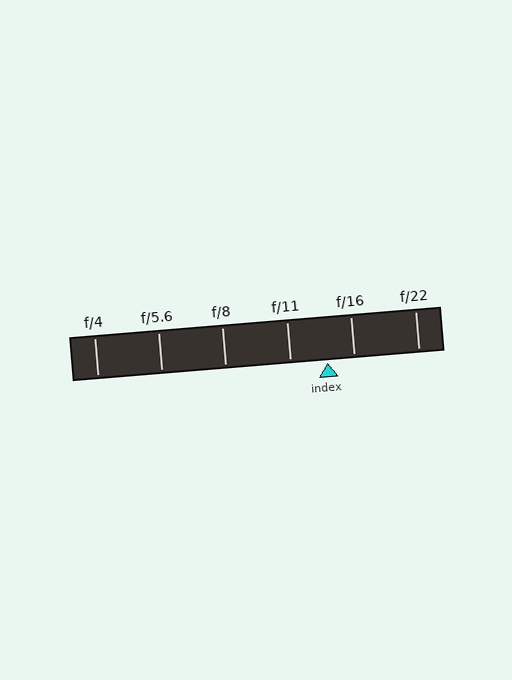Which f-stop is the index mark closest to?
The index mark is closest to f/16.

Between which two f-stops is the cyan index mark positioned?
The index mark is between f/11 and f/16.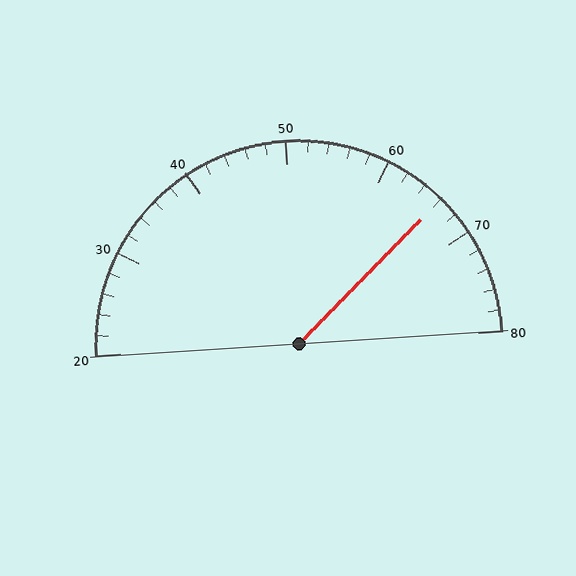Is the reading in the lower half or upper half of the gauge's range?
The reading is in the upper half of the range (20 to 80).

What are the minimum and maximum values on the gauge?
The gauge ranges from 20 to 80.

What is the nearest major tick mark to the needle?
The nearest major tick mark is 70.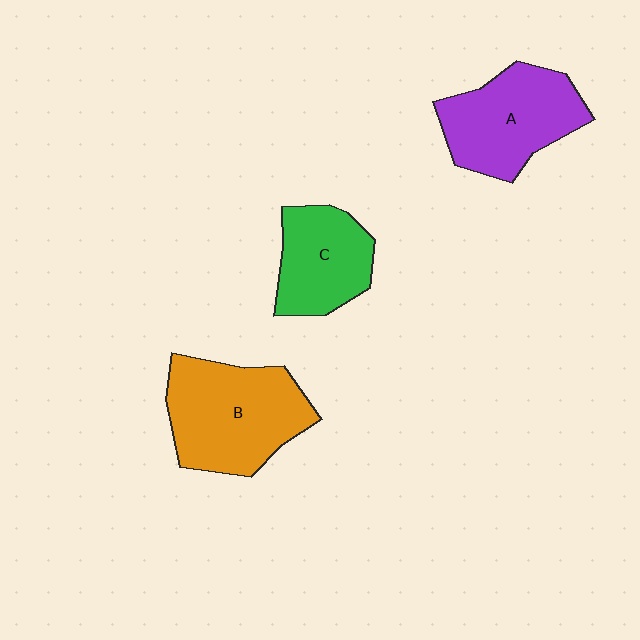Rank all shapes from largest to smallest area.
From largest to smallest: B (orange), A (purple), C (green).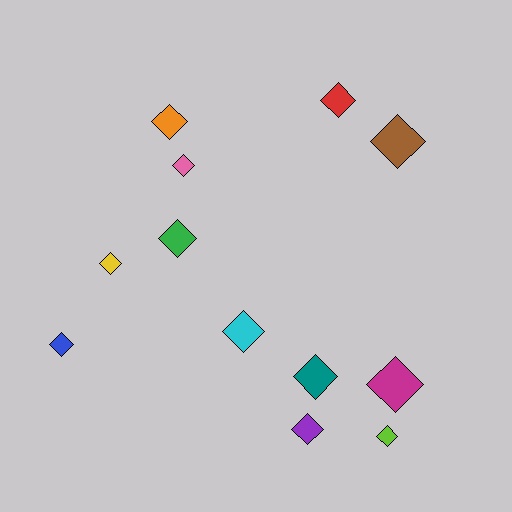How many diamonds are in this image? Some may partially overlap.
There are 12 diamonds.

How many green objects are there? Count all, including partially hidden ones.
There is 1 green object.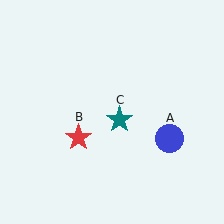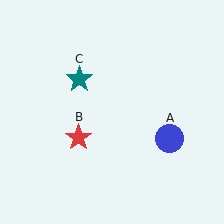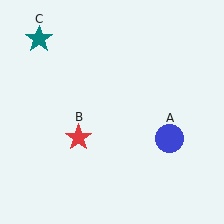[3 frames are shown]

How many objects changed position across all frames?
1 object changed position: teal star (object C).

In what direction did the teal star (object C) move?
The teal star (object C) moved up and to the left.